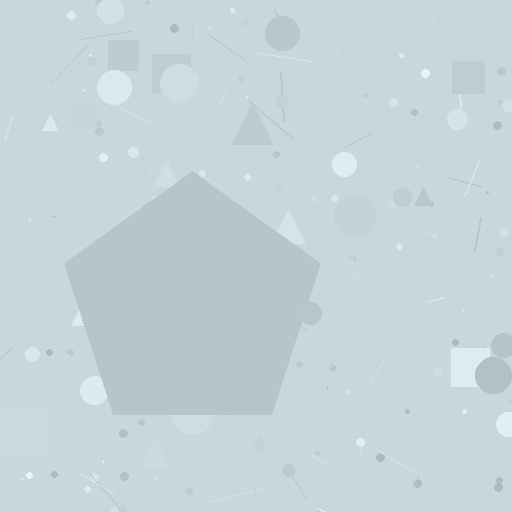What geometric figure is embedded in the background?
A pentagon is embedded in the background.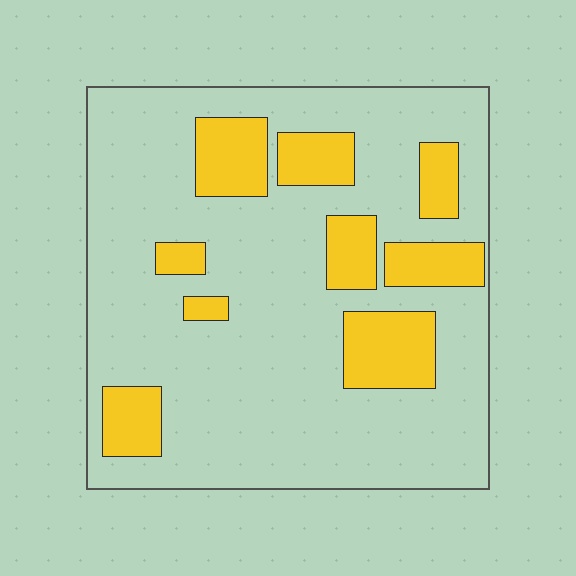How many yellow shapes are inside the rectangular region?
9.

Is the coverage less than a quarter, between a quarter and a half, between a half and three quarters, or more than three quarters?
Less than a quarter.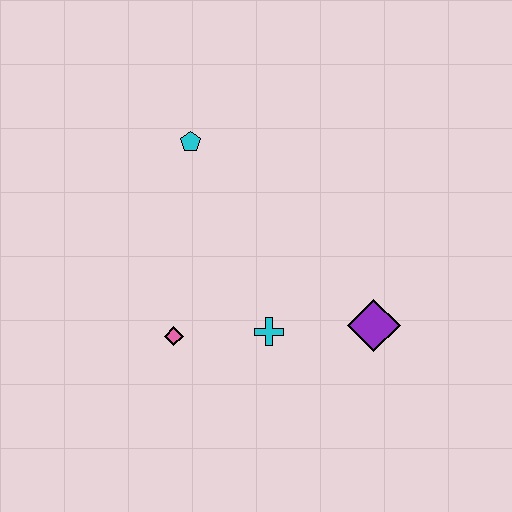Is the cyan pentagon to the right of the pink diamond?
Yes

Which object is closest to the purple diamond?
The cyan cross is closest to the purple diamond.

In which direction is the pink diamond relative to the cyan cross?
The pink diamond is to the left of the cyan cross.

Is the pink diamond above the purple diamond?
No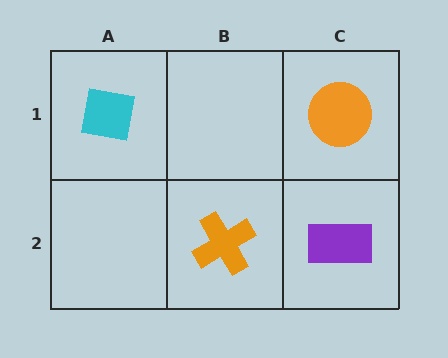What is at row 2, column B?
An orange cross.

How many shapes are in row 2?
2 shapes.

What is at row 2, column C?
A purple rectangle.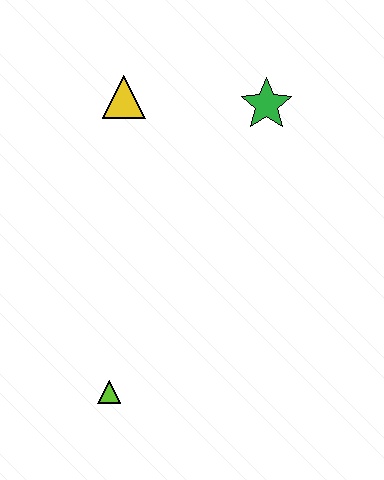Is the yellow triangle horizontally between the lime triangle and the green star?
Yes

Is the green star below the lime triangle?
No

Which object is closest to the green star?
The yellow triangle is closest to the green star.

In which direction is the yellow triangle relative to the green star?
The yellow triangle is to the left of the green star.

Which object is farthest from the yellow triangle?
The lime triangle is farthest from the yellow triangle.